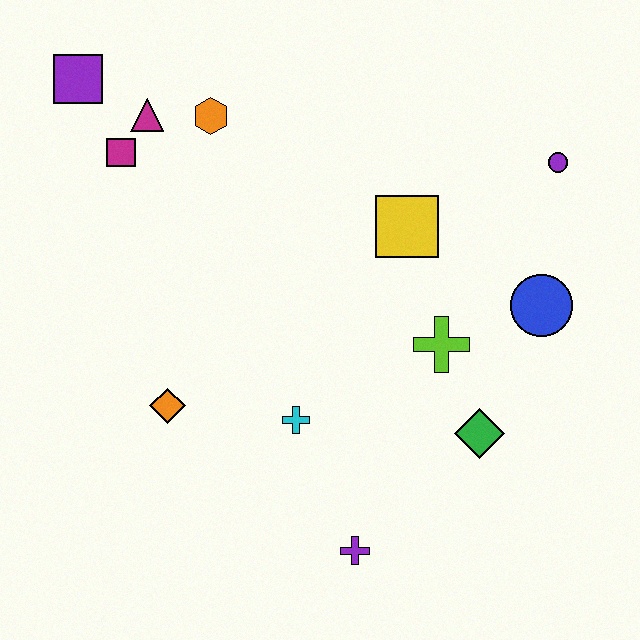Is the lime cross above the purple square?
No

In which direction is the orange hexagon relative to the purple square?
The orange hexagon is to the right of the purple square.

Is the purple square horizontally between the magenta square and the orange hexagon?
No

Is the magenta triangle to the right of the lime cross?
No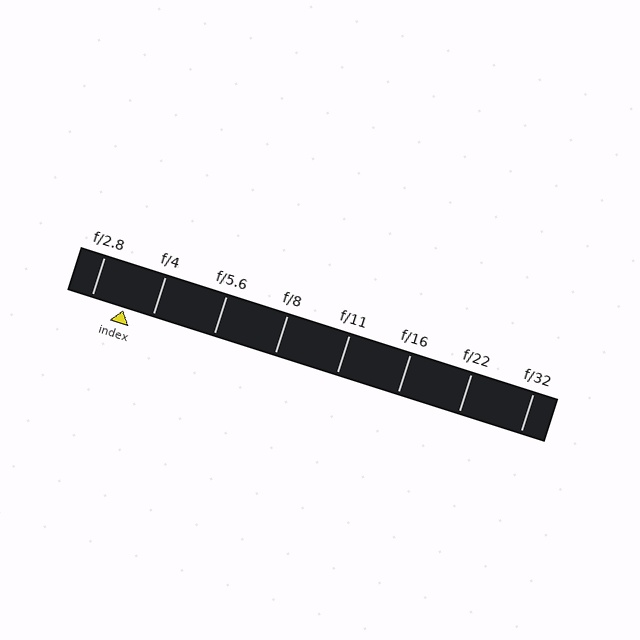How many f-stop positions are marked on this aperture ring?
There are 8 f-stop positions marked.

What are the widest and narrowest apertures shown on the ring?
The widest aperture shown is f/2.8 and the narrowest is f/32.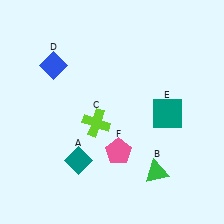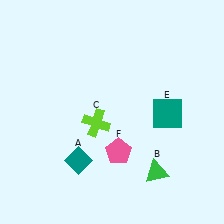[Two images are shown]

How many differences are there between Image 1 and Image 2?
There is 1 difference between the two images.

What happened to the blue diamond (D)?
The blue diamond (D) was removed in Image 2. It was in the top-left area of Image 1.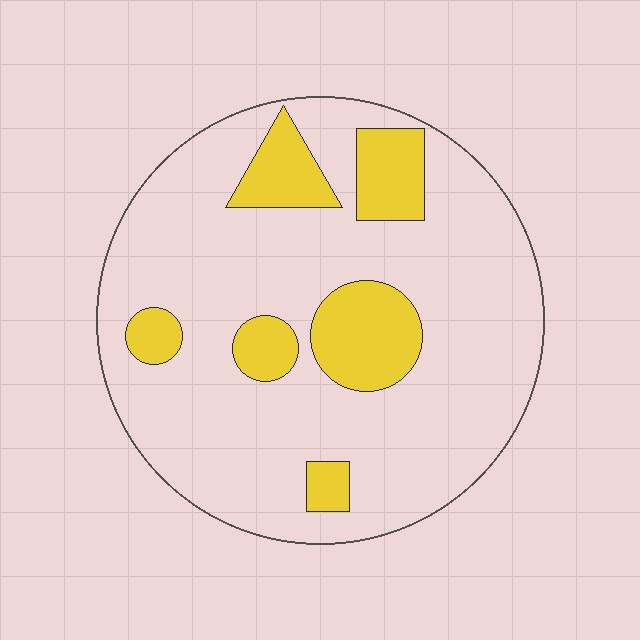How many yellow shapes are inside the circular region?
6.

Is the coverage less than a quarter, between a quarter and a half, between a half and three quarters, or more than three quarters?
Less than a quarter.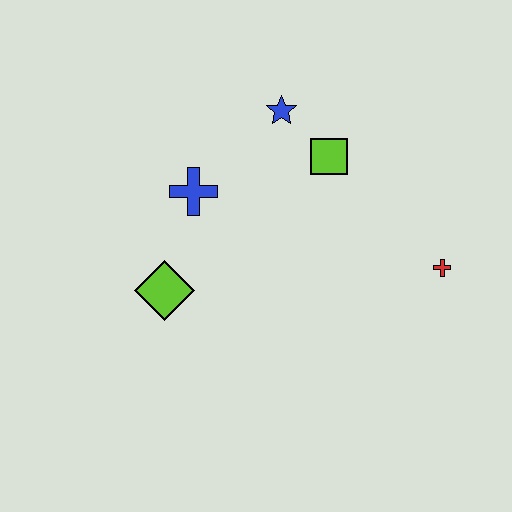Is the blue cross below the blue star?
Yes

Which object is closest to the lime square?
The blue star is closest to the lime square.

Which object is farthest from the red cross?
The lime diamond is farthest from the red cross.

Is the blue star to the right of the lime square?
No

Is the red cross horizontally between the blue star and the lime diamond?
No